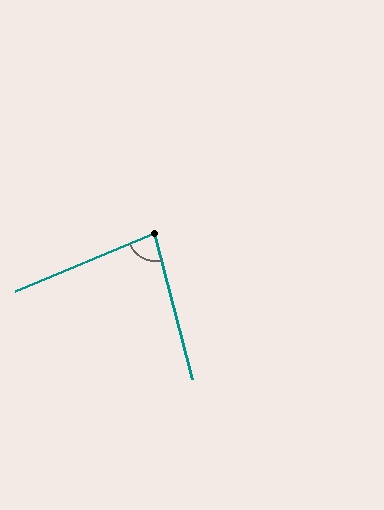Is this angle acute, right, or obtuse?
It is acute.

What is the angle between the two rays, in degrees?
Approximately 82 degrees.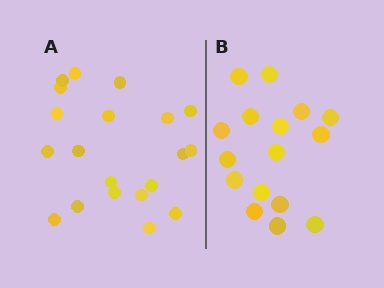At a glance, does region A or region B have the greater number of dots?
Region A (the left region) has more dots.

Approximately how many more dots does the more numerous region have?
Region A has about 4 more dots than region B.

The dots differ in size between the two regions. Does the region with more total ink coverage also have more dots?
No. Region B has more total ink coverage because its dots are larger, but region A actually contains more individual dots. Total area can be misleading — the number of items is what matters here.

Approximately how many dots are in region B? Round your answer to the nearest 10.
About 20 dots. (The exact count is 16, which rounds to 20.)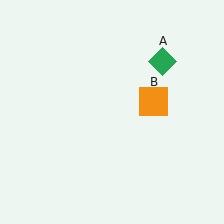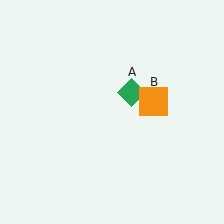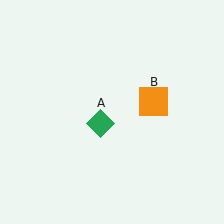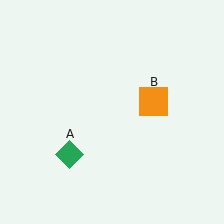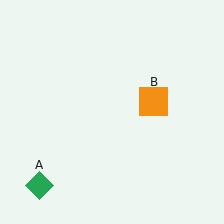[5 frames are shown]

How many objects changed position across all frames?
1 object changed position: green diamond (object A).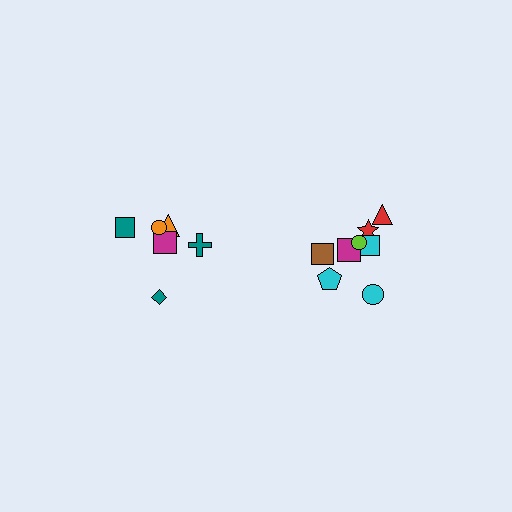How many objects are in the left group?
There are 6 objects.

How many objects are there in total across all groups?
There are 14 objects.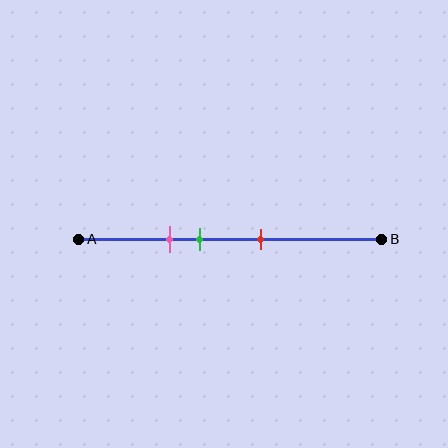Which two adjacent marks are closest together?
The pink and green marks are the closest adjacent pair.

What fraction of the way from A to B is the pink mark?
The pink mark is approximately 30% (0.3) of the way from A to B.